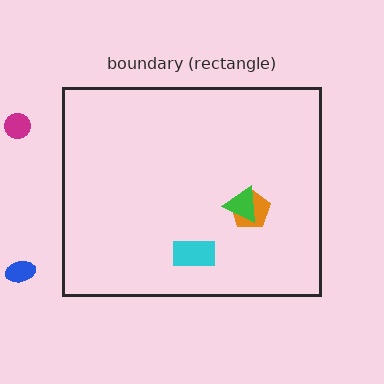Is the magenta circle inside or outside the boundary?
Outside.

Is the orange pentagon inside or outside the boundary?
Inside.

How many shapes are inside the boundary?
3 inside, 2 outside.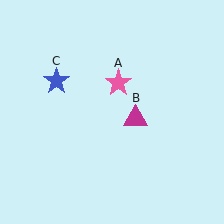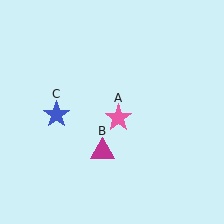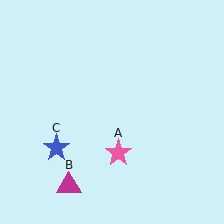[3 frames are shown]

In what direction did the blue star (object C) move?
The blue star (object C) moved down.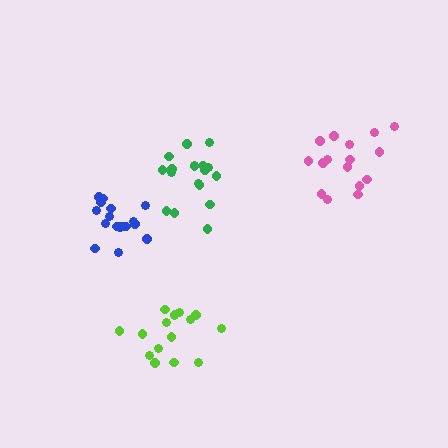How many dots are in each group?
Group 1: 18 dots, Group 2: 16 dots, Group 3: 16 dots, Group 4: 17 dots (67 total).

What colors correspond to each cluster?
The clusters are colored: green, pink, lime, blue.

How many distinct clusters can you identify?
There are 4 distinct clusters.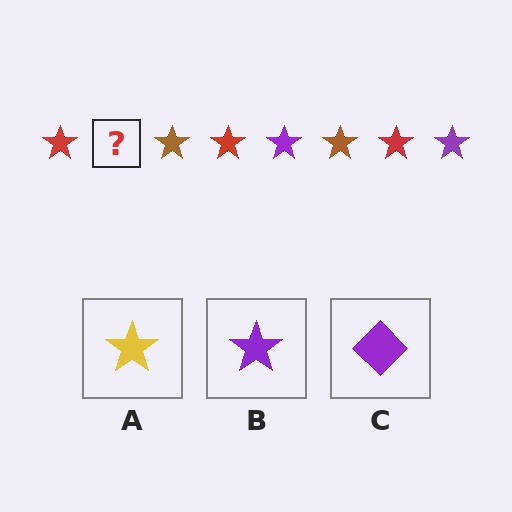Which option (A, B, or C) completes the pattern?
B.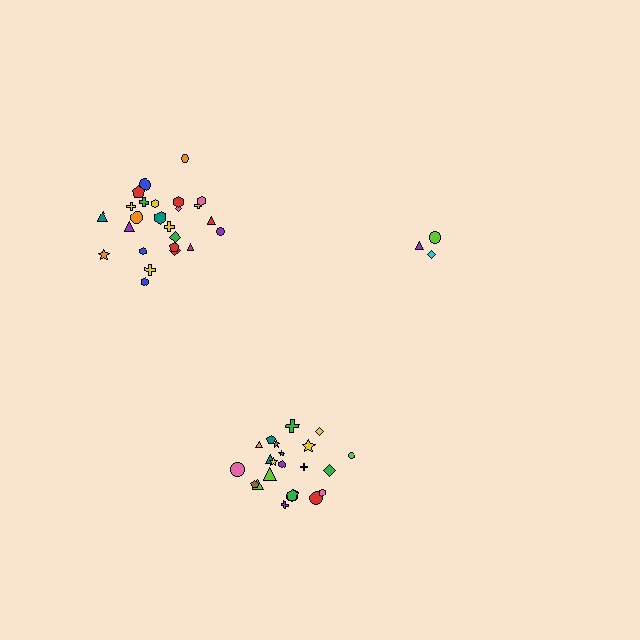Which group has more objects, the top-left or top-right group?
The top-left group.